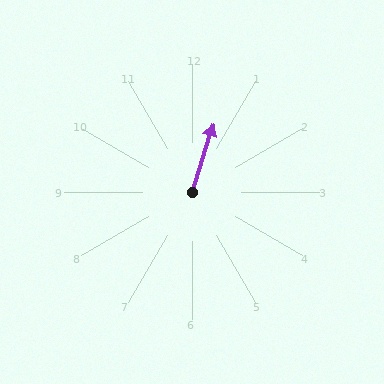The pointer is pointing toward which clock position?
Roughly 1 o'clock.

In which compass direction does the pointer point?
North.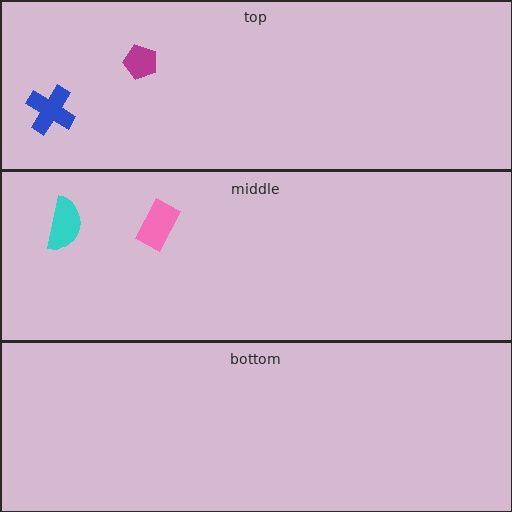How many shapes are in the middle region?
2.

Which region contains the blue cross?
The top region.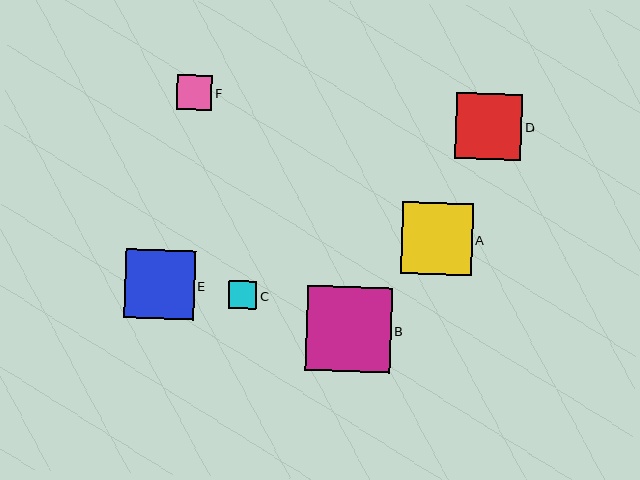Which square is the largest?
Square B is the largest with a size of approximately 85 pixels.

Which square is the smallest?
Square C is the smallest with a size of approximately 28 pixels.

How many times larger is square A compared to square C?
Square A is approximately 2.5 times the size of square C.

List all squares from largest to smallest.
From largest to smallest: B, A, E, D, F, C.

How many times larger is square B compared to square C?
Square B is approximately 3.0 times the size of square C.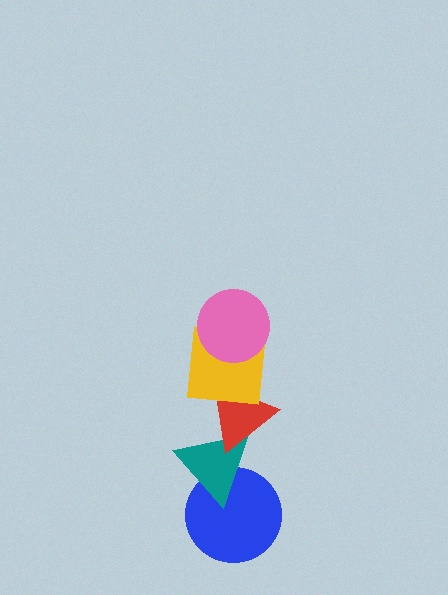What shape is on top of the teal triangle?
The red triangle is on top of the teal triangle.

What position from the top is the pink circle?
The pink circle is 1st from the top.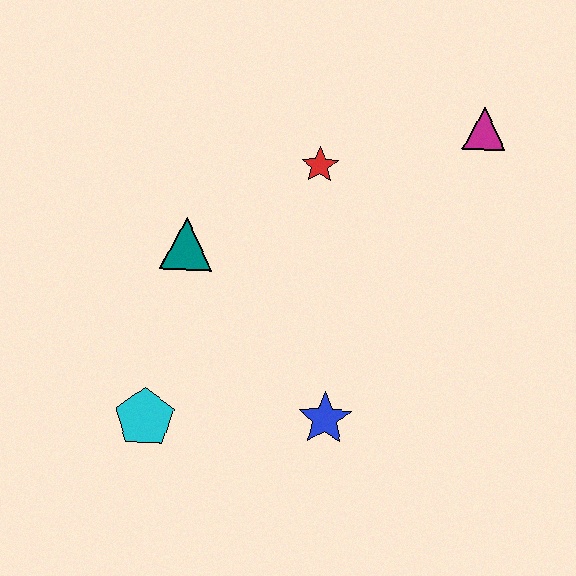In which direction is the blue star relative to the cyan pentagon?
The blue star is to the right of the cyan pentagon.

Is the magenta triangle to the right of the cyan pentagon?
Yes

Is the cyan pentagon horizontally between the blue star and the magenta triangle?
No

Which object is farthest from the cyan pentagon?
The magenta triangle is farthest from the cyan pentagon.